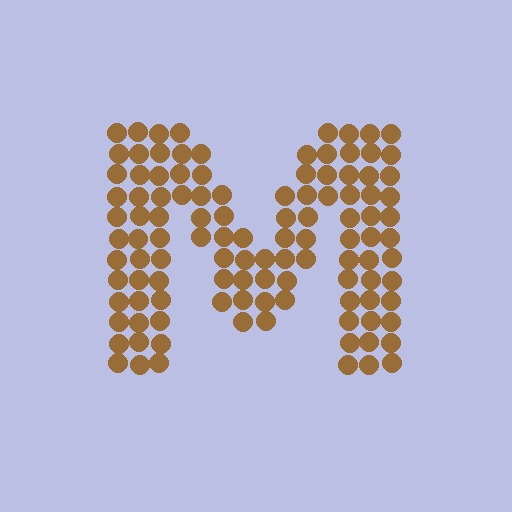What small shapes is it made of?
It is made of small circles.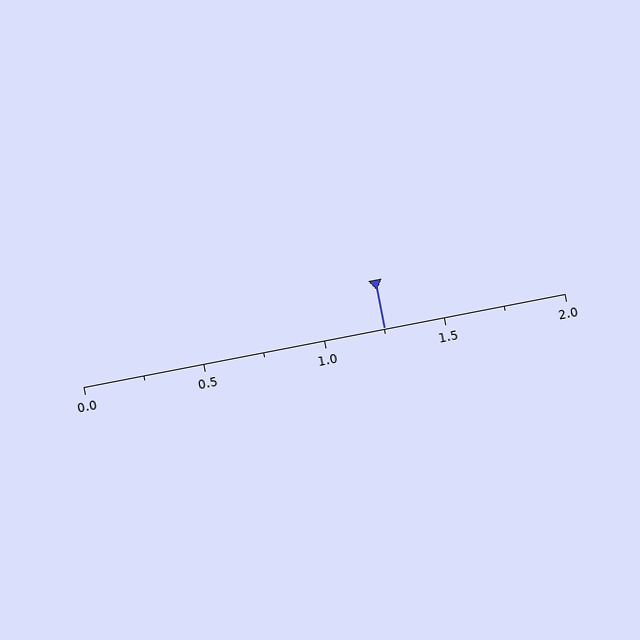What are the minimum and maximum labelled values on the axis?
The axis runs from 0.0 to 2.0.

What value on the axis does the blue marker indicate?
The marker indicates approximately 1.25.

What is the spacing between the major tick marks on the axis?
The major ticks are spaced 0.5 apart.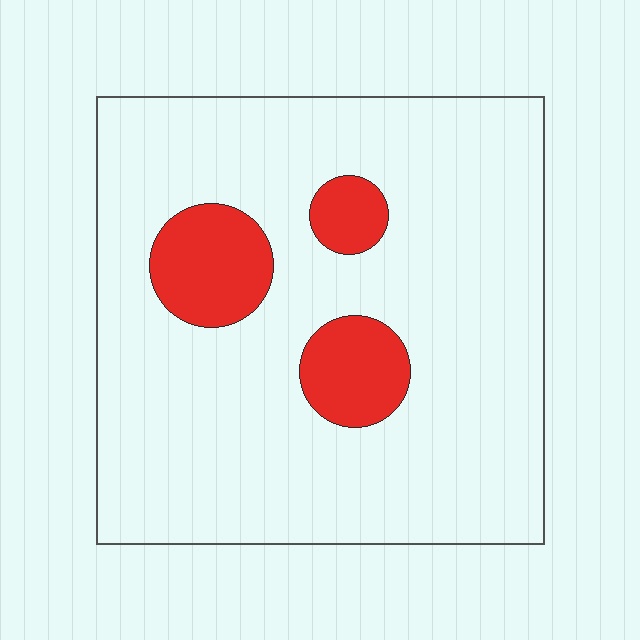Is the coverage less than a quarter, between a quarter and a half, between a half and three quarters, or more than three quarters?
Less than a quarter.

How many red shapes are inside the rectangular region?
3.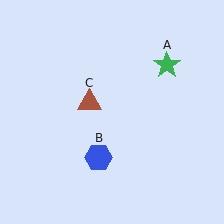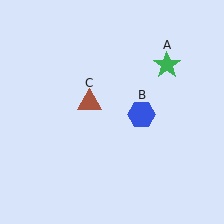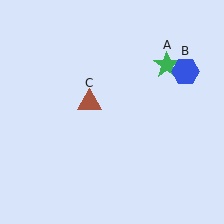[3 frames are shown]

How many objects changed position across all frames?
1 object changed position: blue hexagon (object B).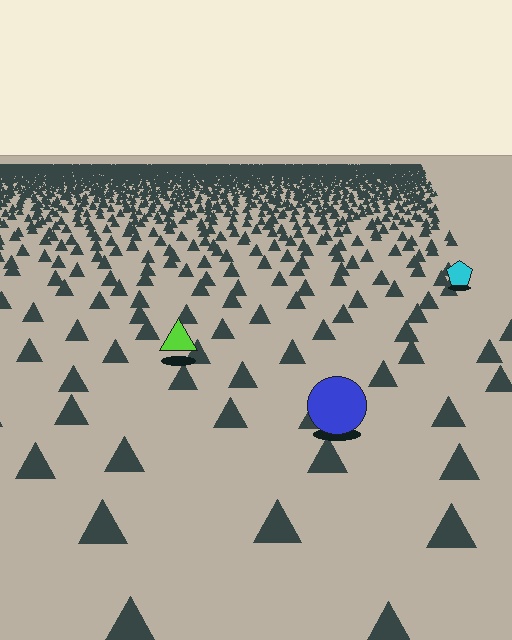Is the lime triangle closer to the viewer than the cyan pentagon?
Yes. The lime triangle is closer — you can tell from the texture gradient: the ground texture is coarser near it.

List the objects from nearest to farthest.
From nearest to farthest: the blue circle, the lime triangle, the cyan pentagon.